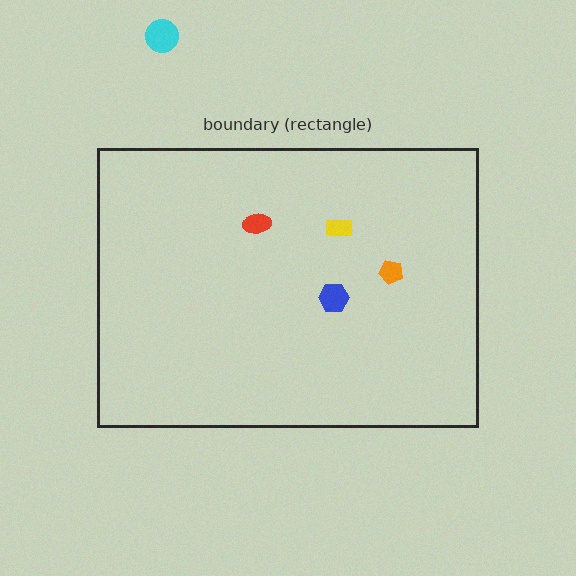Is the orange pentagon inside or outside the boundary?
Inside.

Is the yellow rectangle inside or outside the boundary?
Inside.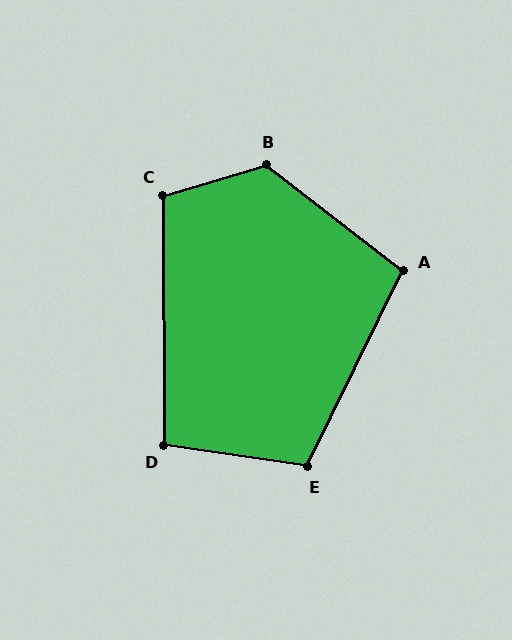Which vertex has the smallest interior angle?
D, at approximately 99 degrees.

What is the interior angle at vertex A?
Approximately 102 degrees (obtuse).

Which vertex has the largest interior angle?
B, at approximately 126 degrees.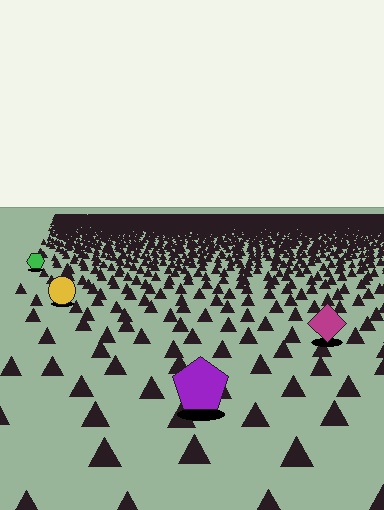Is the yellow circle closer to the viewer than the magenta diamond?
No. The magenta diamond is closer — you can tell from the texture gradient: the ground texture is coarser near it.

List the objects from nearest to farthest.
From nearest to farthest: the purple pentagon, the magenta diamond, the yellow circle, the green hexagon.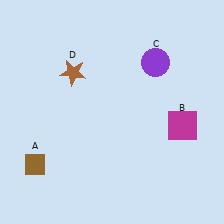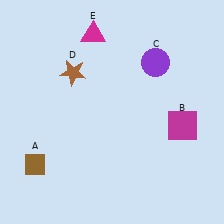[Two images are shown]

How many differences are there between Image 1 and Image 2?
There is 1 difference between the two images.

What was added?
A magenta triangle (E) was added in Image 2.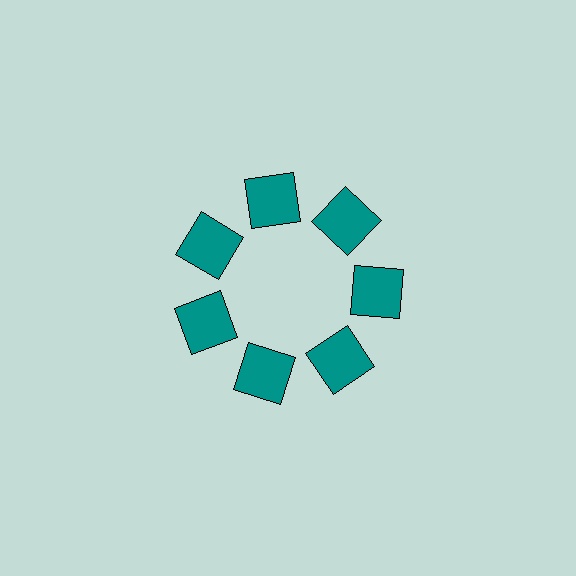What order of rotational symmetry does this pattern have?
This pattern has 7-fold rotational symmetry.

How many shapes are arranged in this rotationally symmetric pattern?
There are 7 shapes, arranged in 7 groups of 1.